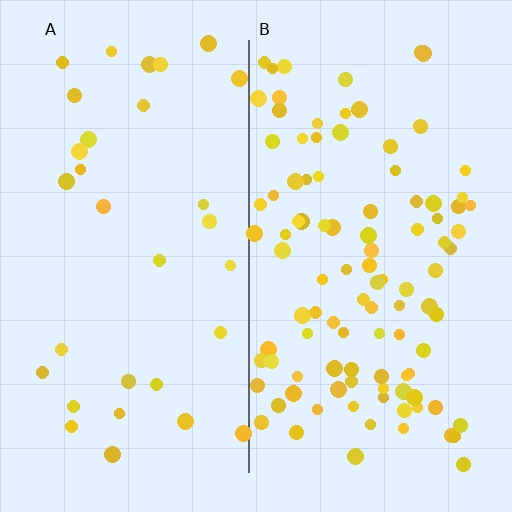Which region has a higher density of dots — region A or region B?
B (the right).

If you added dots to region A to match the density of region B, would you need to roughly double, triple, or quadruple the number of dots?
Approximately triple.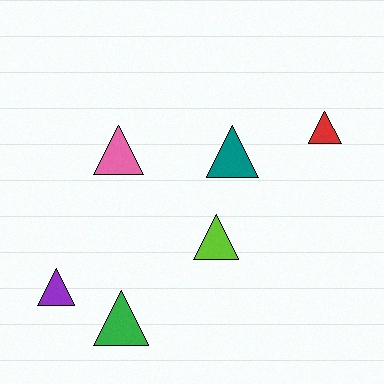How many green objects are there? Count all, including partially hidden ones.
There is 1 green object.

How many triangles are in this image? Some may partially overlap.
There are 6 triangles.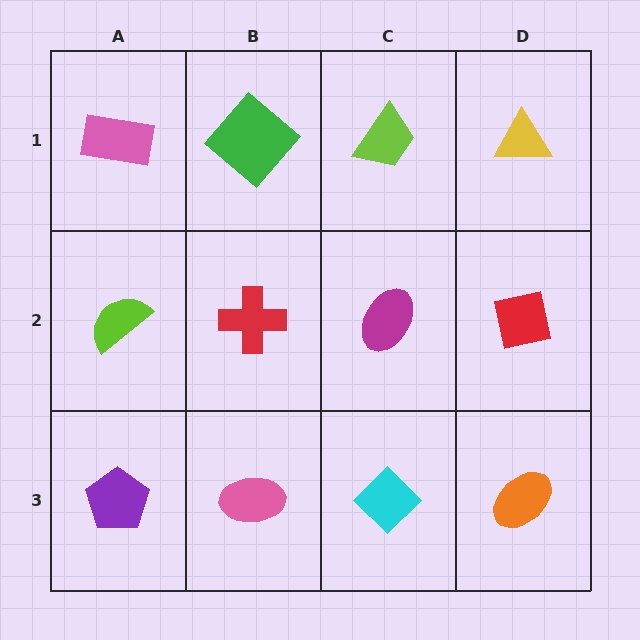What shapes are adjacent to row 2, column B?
A green diamond (row 1, column B), a pink ellipse (row 3, column B), a lime semicircle (row 2, column A), a magenta ellipse (row 2, column C).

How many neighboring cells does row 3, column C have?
3.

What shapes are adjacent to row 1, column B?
A red cross (row 2, column B), a pink rectangle (row 1, column A), a lime trapezoid (row 1, column C).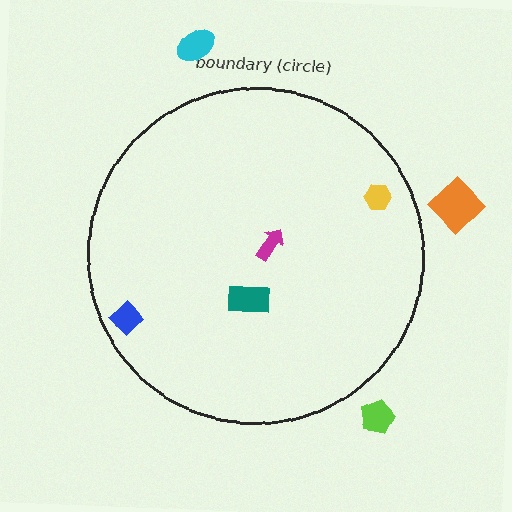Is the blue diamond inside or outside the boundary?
Inside.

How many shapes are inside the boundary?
4 inside, 3 outside.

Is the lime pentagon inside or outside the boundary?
Outside.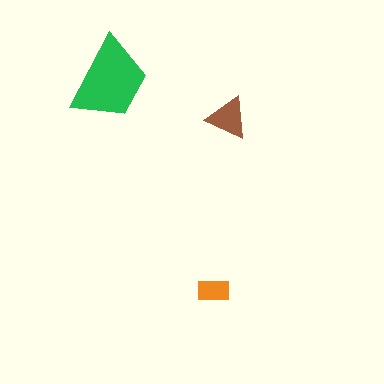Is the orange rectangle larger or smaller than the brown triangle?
Smaller.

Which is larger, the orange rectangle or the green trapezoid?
The green trapezoid.